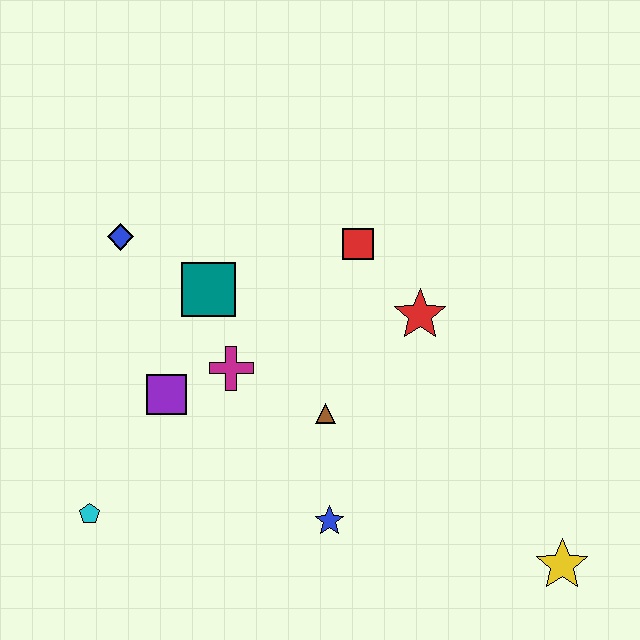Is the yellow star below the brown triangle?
Yes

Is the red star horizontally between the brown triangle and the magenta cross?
No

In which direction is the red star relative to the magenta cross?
The red star is to the right of the magenta cross.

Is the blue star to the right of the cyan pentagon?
Yes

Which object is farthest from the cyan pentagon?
The yellow star is farthest from the cyan pentagon.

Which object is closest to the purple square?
The magenta cross is closest to the purple square.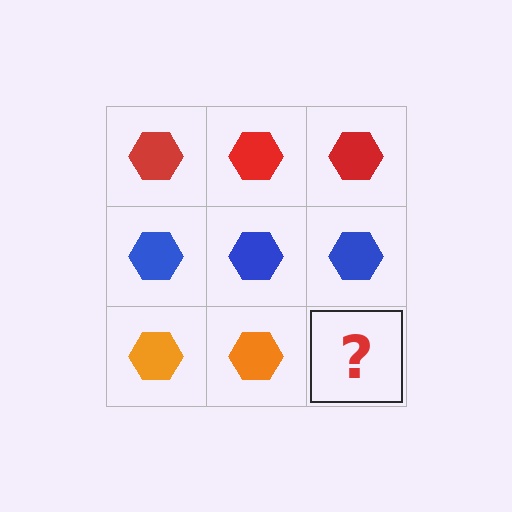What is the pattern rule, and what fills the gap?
The rule is that each row has a consistent color. The gap should be filled with an orange hexagon.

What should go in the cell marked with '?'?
The missing cell should contain an orange hexagon.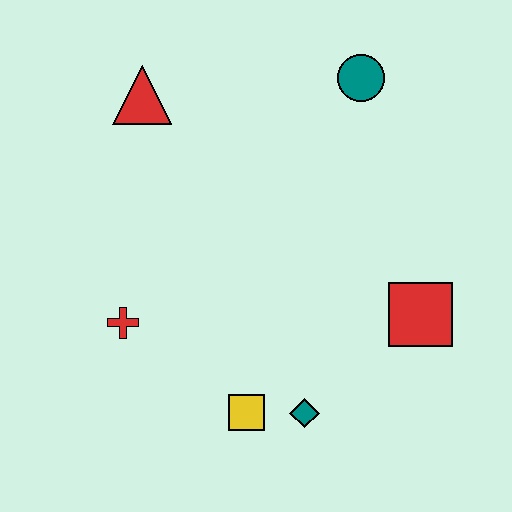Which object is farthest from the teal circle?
The yellow square is farthest from the teal circle.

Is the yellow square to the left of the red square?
Yes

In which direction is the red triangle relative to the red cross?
The red triangle is above the red cross.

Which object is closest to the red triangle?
The teal circle is closest to the red triangle.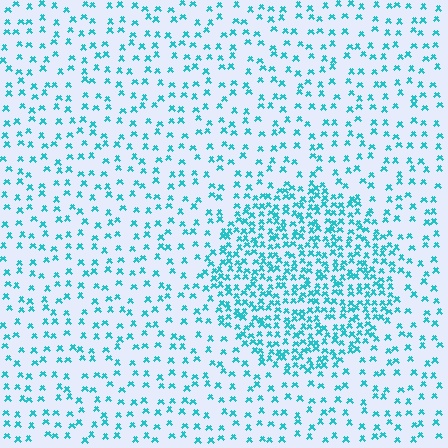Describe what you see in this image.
The image contains small cyan elements arranged at two different densities. A circle-shaped region is visible where the elements are more densely packed than the surrounding area.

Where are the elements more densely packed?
The elements are more densely packed inside the circle boundary.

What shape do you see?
I see a circle.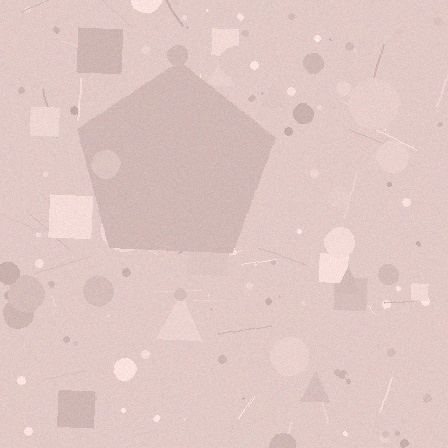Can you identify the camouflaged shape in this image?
The camouflaged shape is a pentagon.